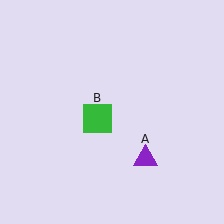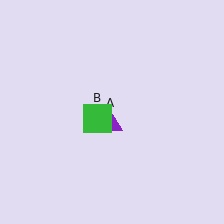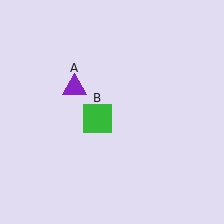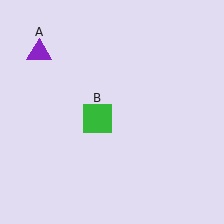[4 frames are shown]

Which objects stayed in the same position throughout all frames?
Green square (object B) remained stationary.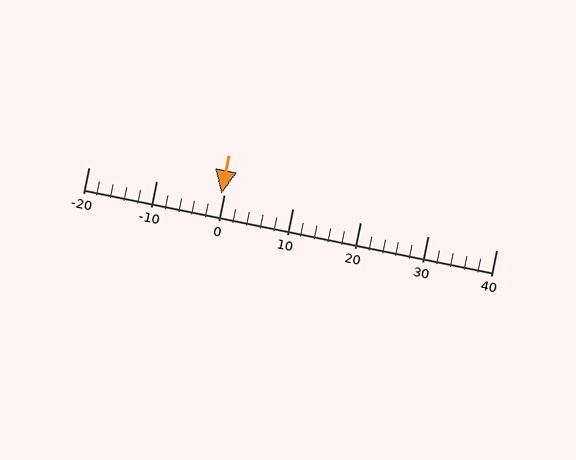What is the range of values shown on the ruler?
The ruler shows values from -20 to 40.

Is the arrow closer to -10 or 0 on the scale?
The arrow is closer to 0.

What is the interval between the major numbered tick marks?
The major tick marks are spaced 10 units apart.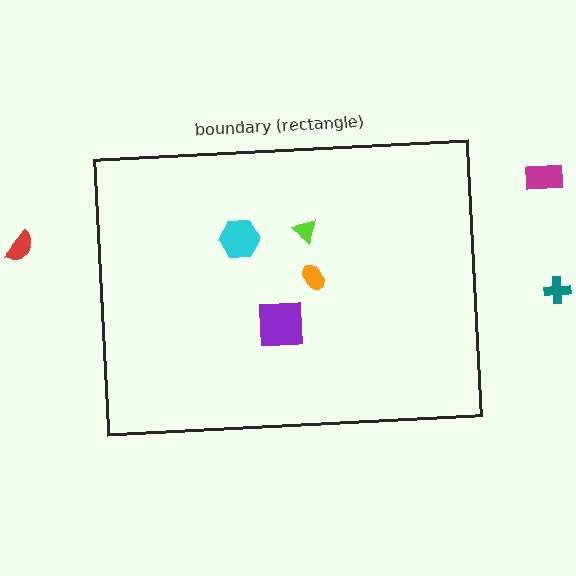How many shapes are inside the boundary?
4 inside, 3 outside.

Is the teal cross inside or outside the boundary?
Outside.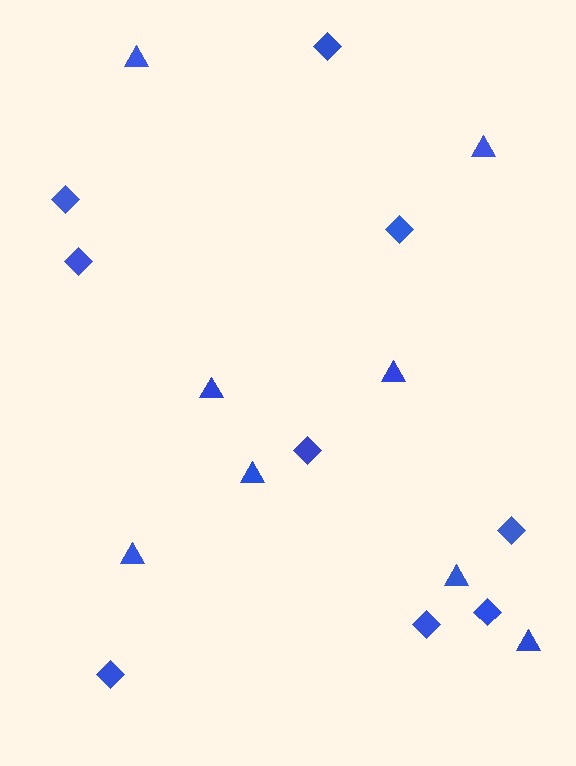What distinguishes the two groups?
There are 2 groups: one group of triangles (8) and one group of diamonds (9).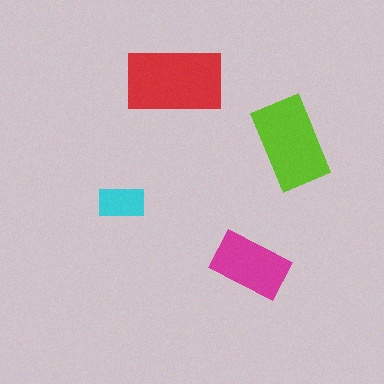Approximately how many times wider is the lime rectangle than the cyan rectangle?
About 2 times wider.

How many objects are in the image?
There are 4 objects in the image.